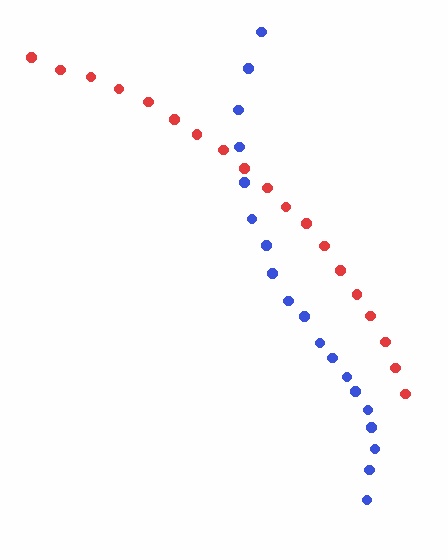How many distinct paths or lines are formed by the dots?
There are 2 distinct paths.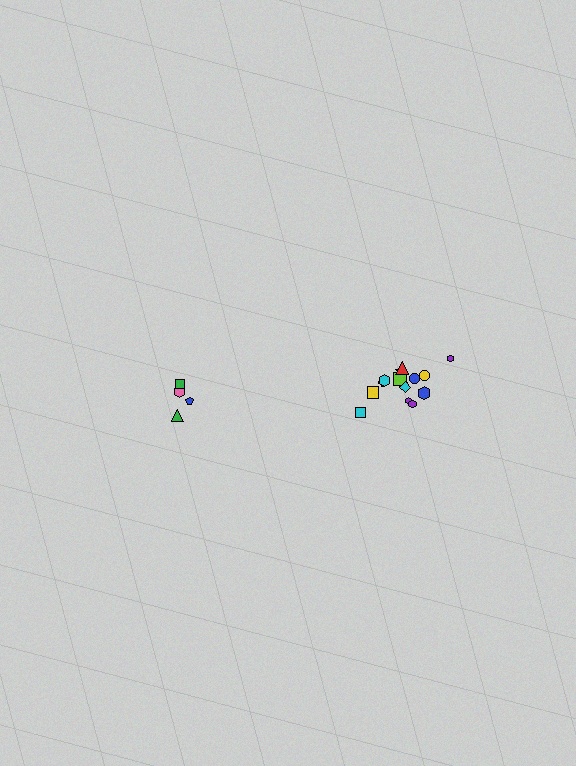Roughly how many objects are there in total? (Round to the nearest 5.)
Roughly 20 objects in total.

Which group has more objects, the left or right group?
The right group.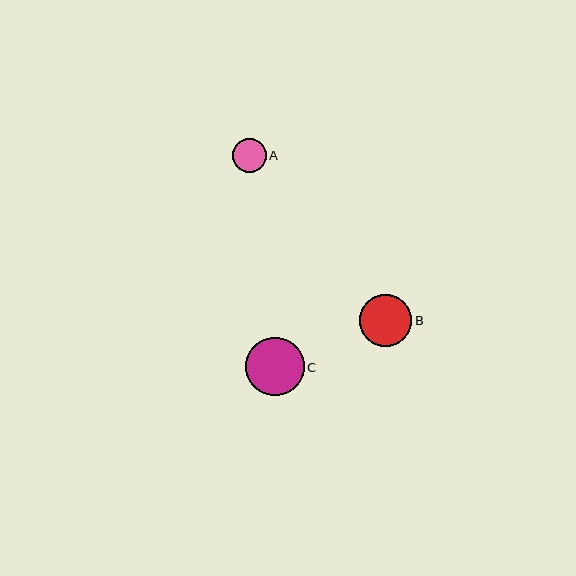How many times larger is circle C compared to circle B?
Circle C is approximately 1.1 times the size of circle B.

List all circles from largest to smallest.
From largest to smallest: C, B, A.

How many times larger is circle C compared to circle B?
Circle C is approximately 1.1 times the size of circle B.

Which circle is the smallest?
Circle A is the smallest with a size of approximately 34 pixels.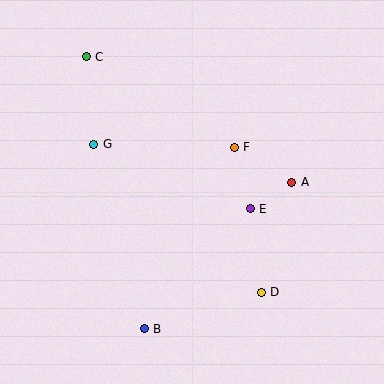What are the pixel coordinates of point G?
Point G is at (94, 144).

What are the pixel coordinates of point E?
Point E is at (250, 209).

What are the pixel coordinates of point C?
Point C is at (86, 57).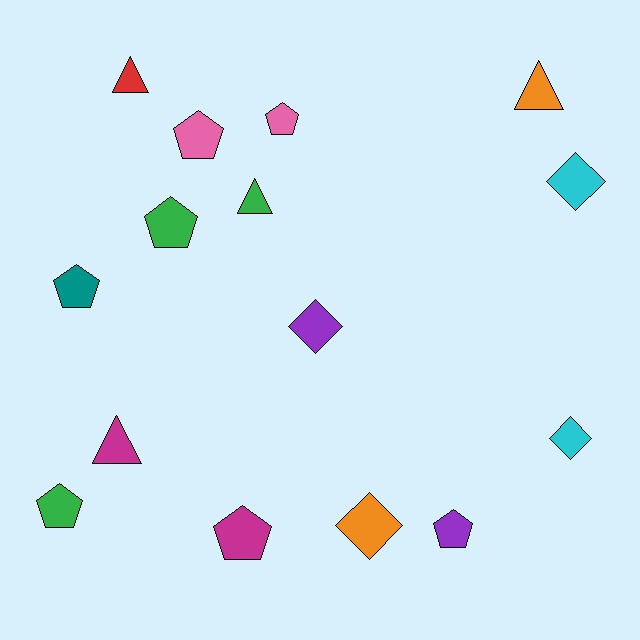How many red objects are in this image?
There is 1 red object.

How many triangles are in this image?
There are 4 triangles.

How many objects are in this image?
There are 15 objects.